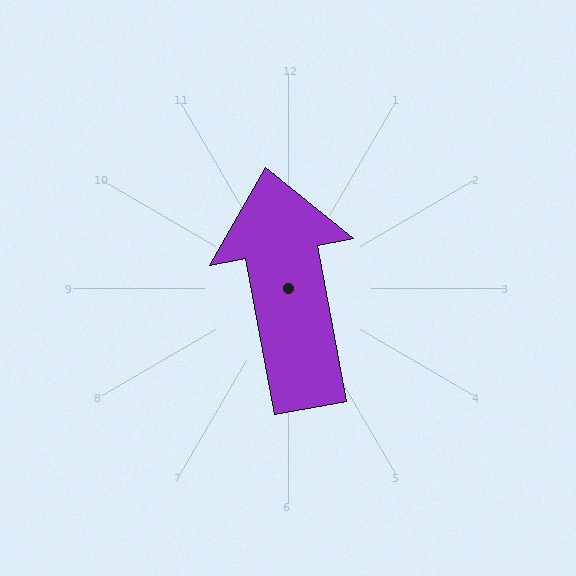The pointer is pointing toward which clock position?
Roughly 12 o'clock.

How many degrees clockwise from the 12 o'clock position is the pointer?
Approximately 349 degrees.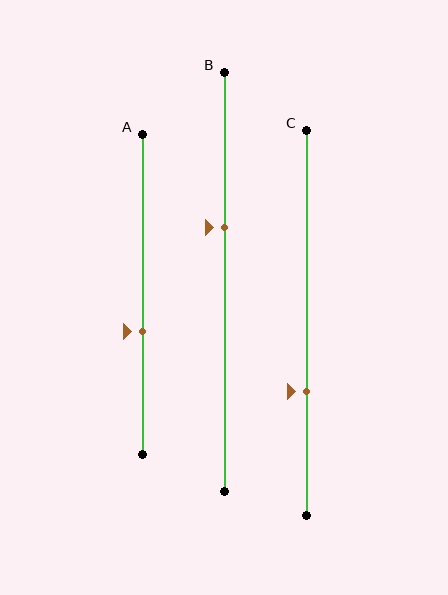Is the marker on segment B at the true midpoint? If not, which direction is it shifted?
No, the marker on segment B is shifted upward by about 13% of the segment length.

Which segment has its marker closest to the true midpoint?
Segment A has its marker closest to the true midpoint.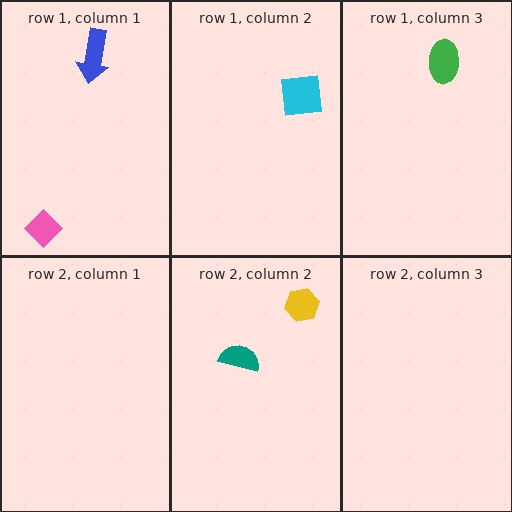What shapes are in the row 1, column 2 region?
The cyan square.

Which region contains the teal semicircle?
The row 2, column 2 region.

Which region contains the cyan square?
The row 1, column 2 region.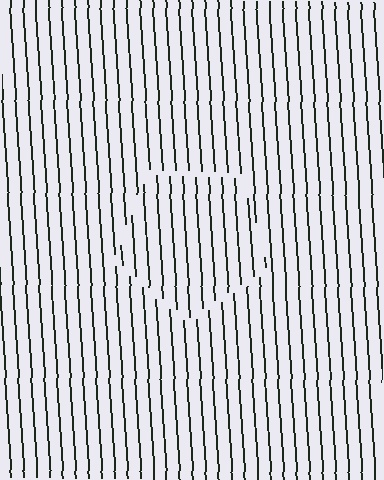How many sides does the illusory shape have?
5 sides — the line-ends trace a pentagon.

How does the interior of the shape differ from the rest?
The interior of the shape contains the same grating, shifted by half a period — the contour is defined by the phase discontinuity where line-ends from the inner and outer gratings abut.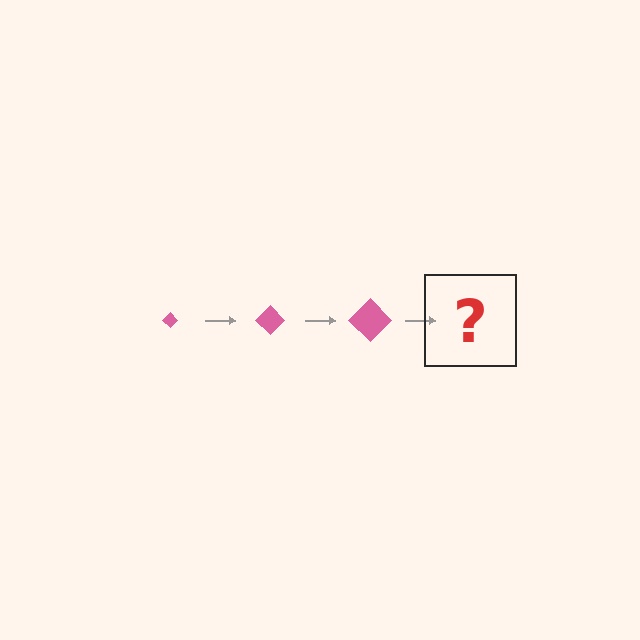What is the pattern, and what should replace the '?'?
The pattern is that the diamond gets progressively larger each step. The '?' should be a pink diamond, larger than the previous one.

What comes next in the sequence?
The next element should be a pink diamond, larger than the previous one.